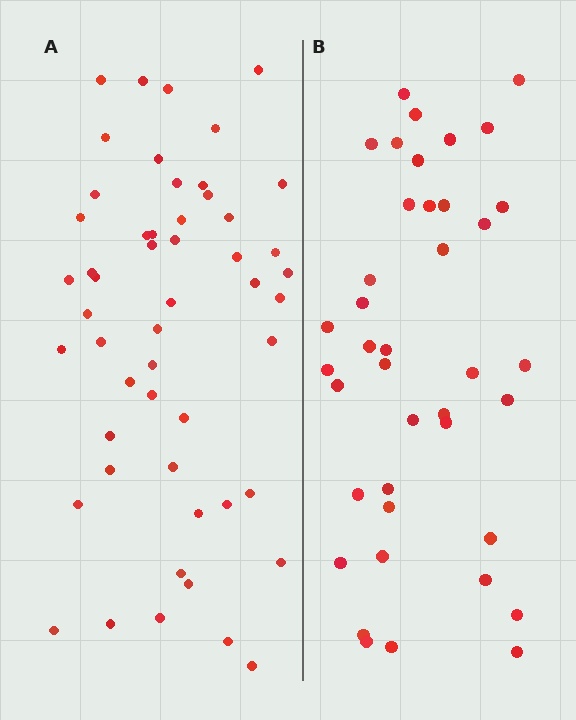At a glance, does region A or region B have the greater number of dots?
Region A (the left region) has more dots.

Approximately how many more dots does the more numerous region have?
Region A has roughly 12 or so more dots than region B.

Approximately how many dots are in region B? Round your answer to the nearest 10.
About 40 dots.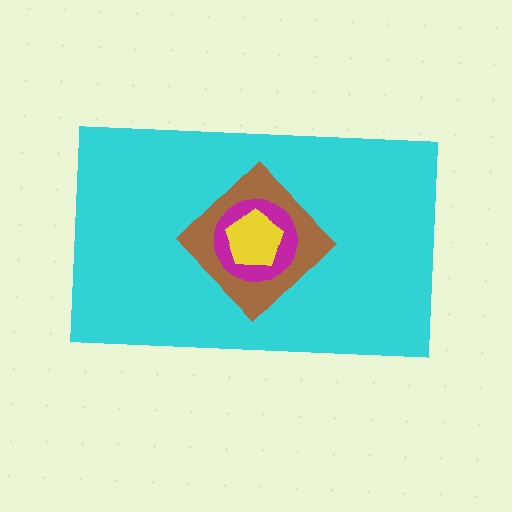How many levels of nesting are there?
4.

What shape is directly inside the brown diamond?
The magenta circle.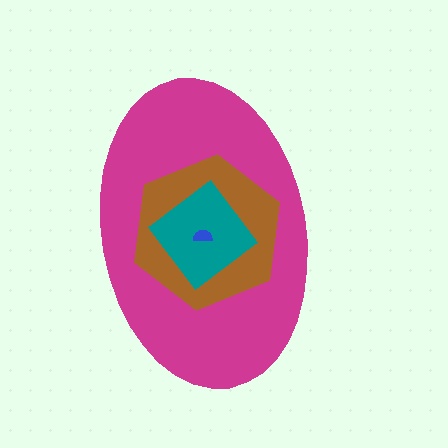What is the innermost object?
The blue semicircle.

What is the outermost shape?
The magenta ellipse.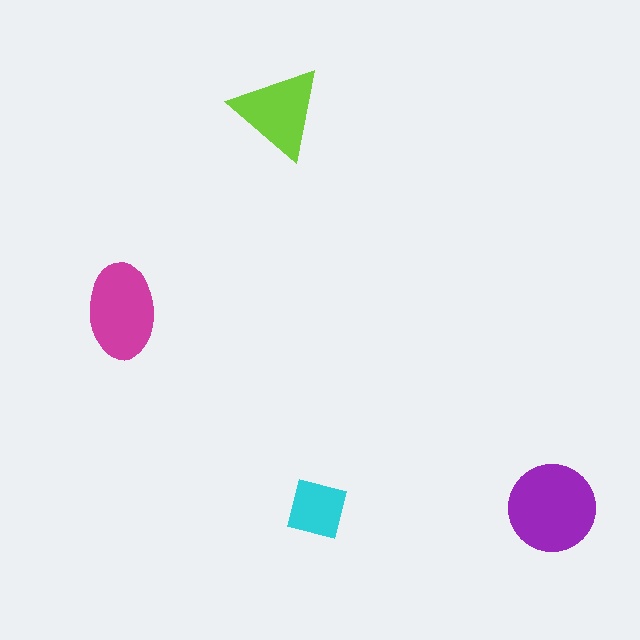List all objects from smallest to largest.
The cyan square, the lime triangle, the magenta ellipse, the purple circle.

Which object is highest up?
The lime triangle is topmost.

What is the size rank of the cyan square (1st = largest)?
4th.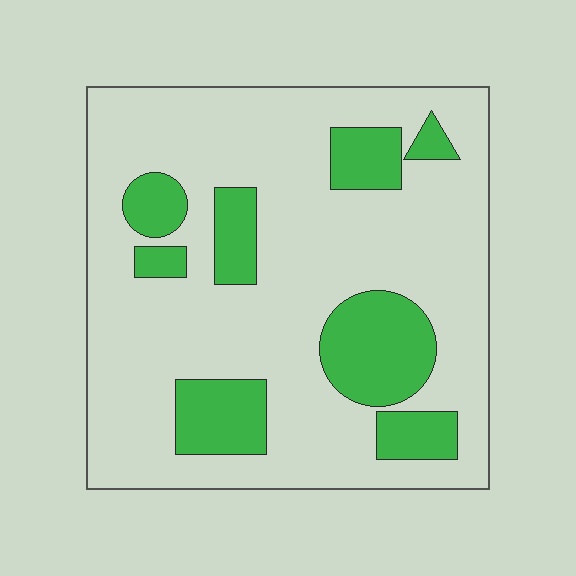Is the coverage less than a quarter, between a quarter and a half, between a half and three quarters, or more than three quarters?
Less than a quarter.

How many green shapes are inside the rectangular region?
8.